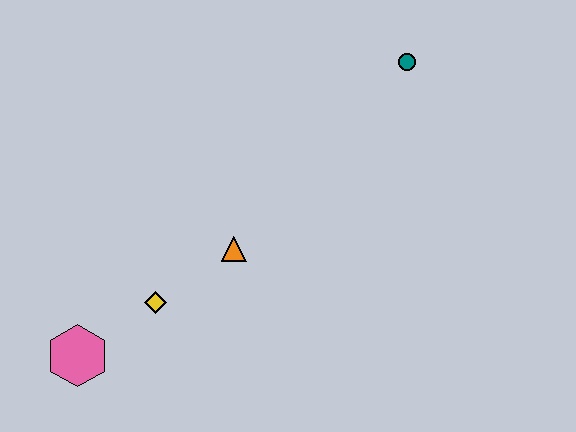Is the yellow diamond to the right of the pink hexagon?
Yes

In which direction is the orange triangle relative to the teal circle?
The orange triangle is below the teal circle.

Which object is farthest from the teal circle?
The pink hexagon is farthest from the teal circle.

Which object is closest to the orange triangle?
The yellow diamond is closest to the orange triangle.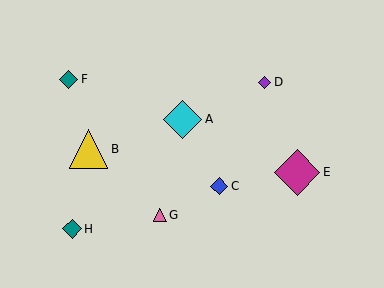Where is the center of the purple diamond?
The center of the purple diamond is at (265, 82).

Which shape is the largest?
The magenta diamond (labeled E) is the largest.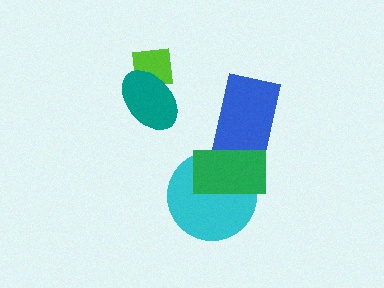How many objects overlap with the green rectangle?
2 objects overlap with the green rectangle.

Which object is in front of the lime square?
The teal ellipse is in front of the lime square.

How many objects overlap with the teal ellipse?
1 object overlaps with the teal ellipse.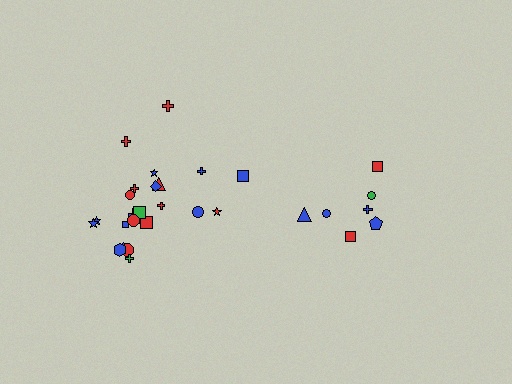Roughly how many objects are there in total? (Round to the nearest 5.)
Roughly 30 objects in total.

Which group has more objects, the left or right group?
The left group.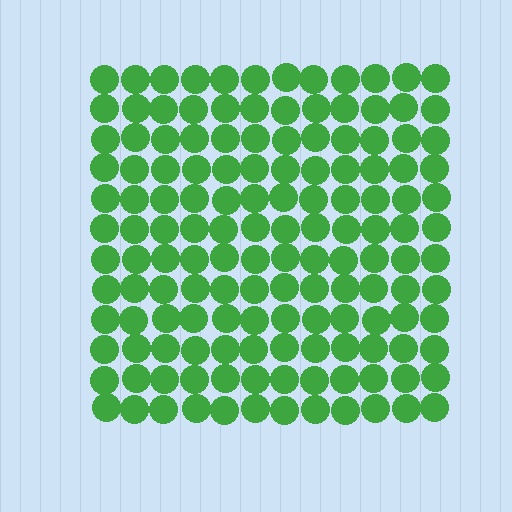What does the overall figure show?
The overall figure shows a square.